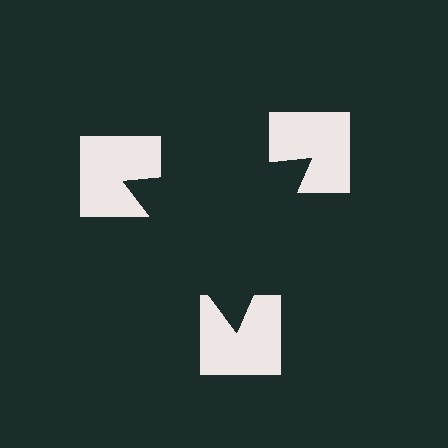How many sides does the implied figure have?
3 sides.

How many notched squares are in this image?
There are 3 — one at each vertex of the illusory triangle.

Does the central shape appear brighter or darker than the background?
It typically appears slightly darker than the background, even though no actual brightness change is drawn.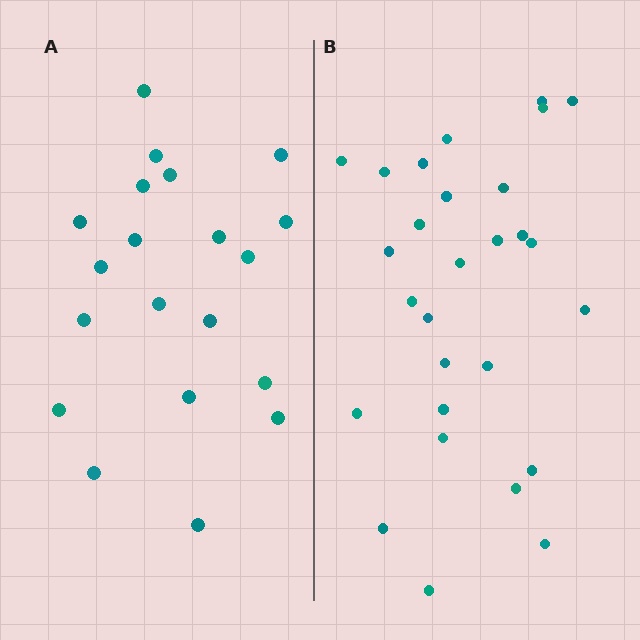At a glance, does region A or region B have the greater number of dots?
Region B (the right region) has more dots.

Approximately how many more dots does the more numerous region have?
Region B has roughly 8 or so more dots than region A.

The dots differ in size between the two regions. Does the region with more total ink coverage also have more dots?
No. Region A has more total ink coverage because its dots are larger, but region B actually contains more individual dots. Total area can be misleading — the number of items is what matters here.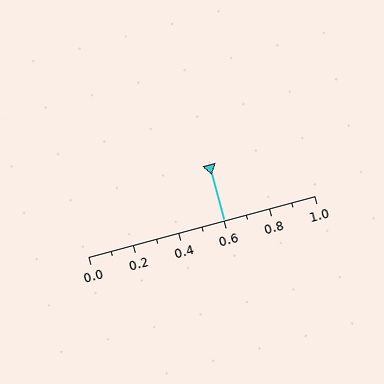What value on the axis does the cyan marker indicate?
The marker indicates approximately 0.6.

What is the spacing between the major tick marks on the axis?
The major ticks are spaced 0.2 apart.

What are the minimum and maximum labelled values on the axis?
The axis runs from 0.0 to 1.0.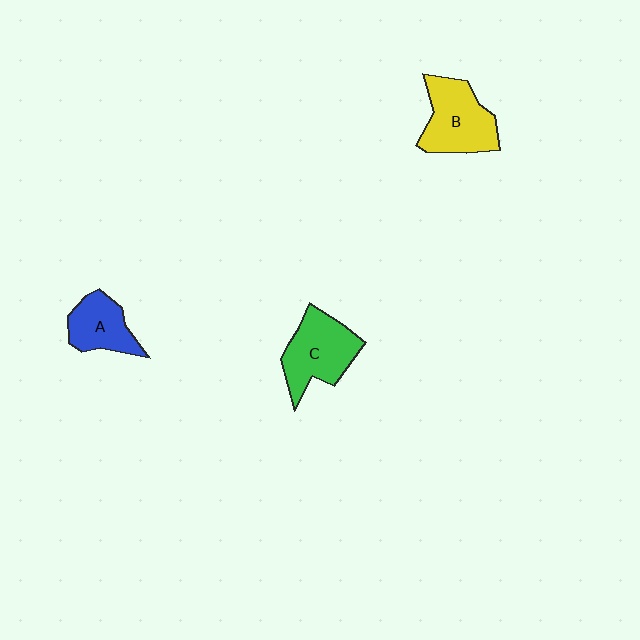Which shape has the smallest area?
Shape A (blue).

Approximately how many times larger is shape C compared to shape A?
Approximately 1.4 times.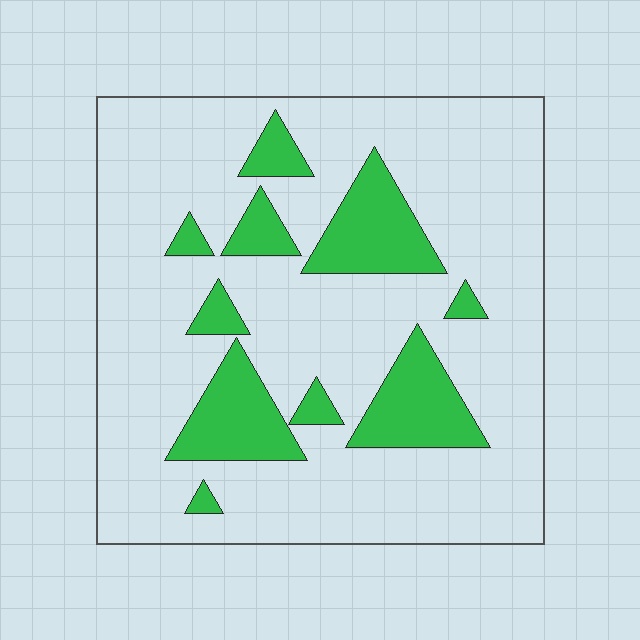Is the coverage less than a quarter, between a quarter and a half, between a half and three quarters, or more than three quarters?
Less than a quarter.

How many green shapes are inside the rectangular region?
10.